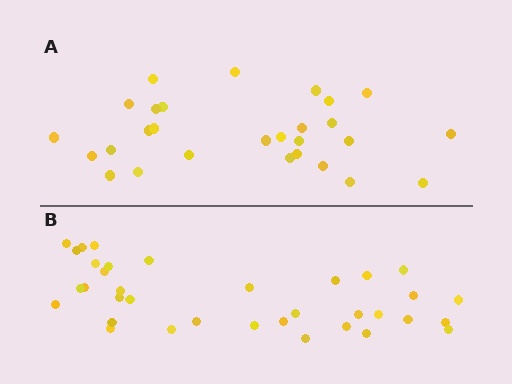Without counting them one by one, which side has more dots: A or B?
Region B (the bottom region) has more dots.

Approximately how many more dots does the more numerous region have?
Region B has roughly 8 or so more dots than region A.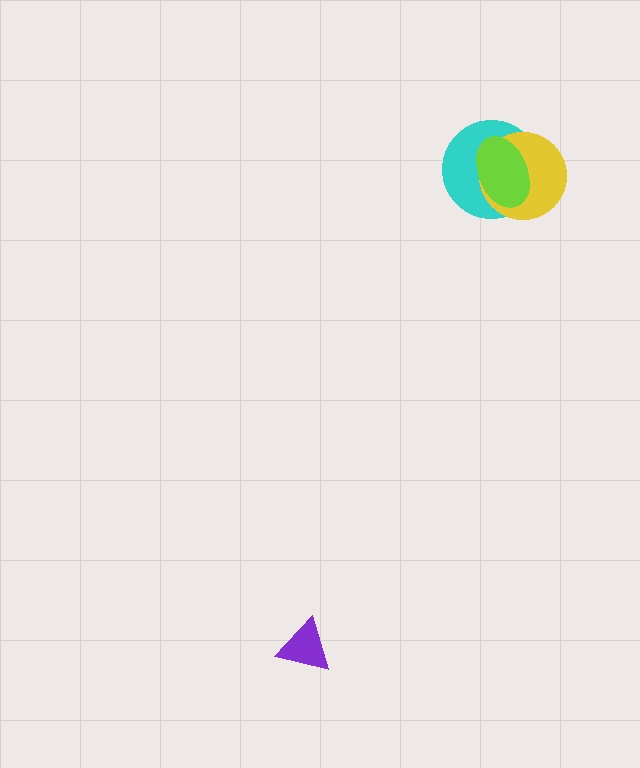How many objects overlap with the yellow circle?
2 objects overlap with the yellow circle.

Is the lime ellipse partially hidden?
No, no other shape covers it.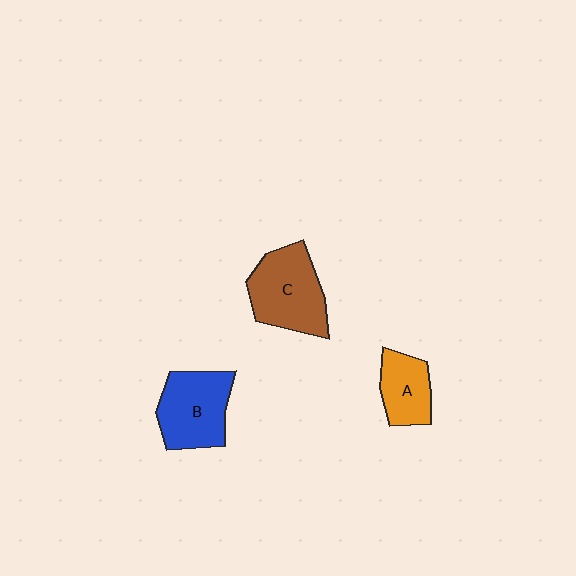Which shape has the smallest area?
Shape A (orange).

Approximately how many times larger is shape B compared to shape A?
Approximately 1.5 times.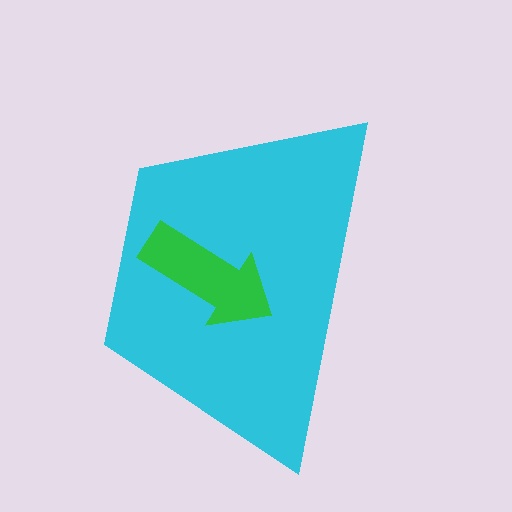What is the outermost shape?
The cyan trapezoid.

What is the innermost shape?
The green arrow.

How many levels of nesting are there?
2.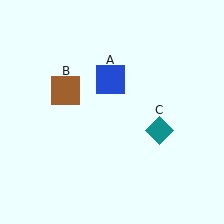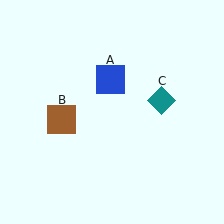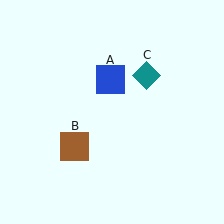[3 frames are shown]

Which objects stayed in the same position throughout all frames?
Blue square (object A) remained stationary.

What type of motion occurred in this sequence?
The brown square (object B), teal diamond (object C) rotated counterclockwise around the center of the scene.